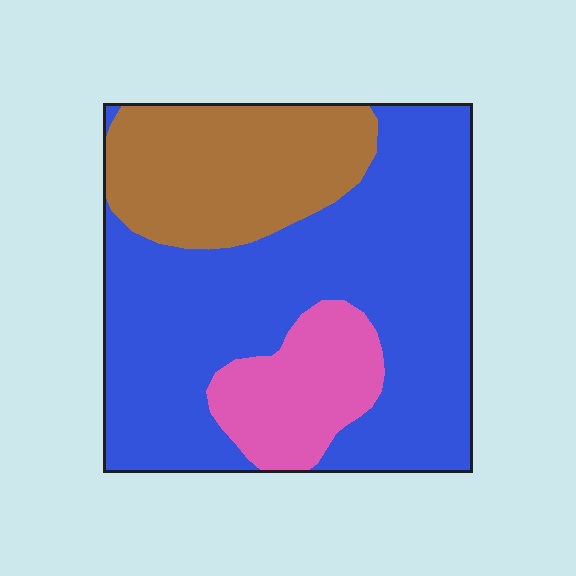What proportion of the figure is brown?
Brown takes up about one quarter (1/4) of the figure.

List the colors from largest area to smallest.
From largest to smallest: blue, brown, pink.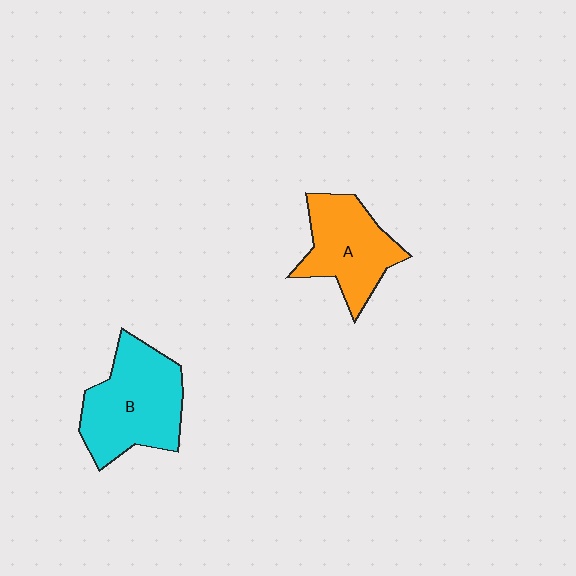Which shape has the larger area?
Shape B (cyan).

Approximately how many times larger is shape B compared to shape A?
Approximately 1.2 times.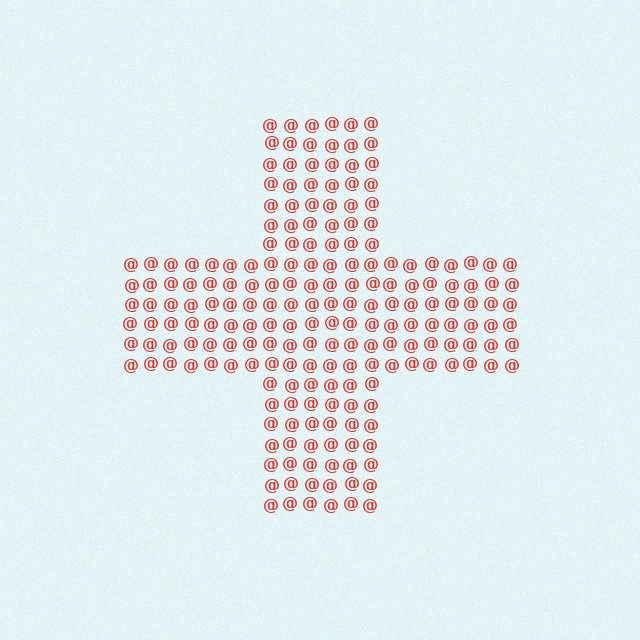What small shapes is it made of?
It is made of small at signs.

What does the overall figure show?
The overall figure shows a cross.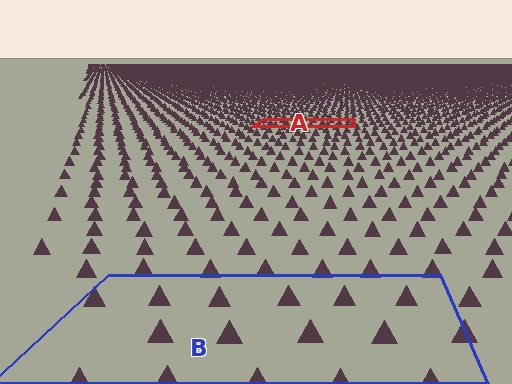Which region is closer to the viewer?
Region B is closer. The texture elements there are larger and more spread out.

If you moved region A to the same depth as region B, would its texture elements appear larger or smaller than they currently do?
They would appear larger. At a closer depth, the same texture elements are projected at a bigger on-screen size.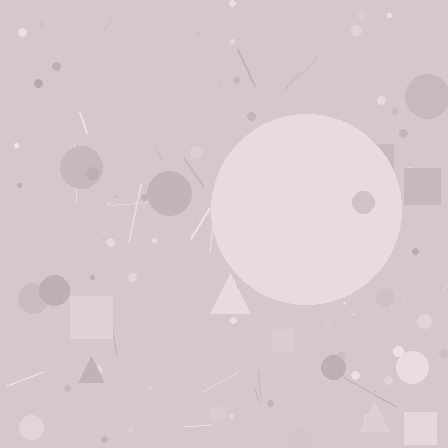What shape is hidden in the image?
A circle is hidden in the image.